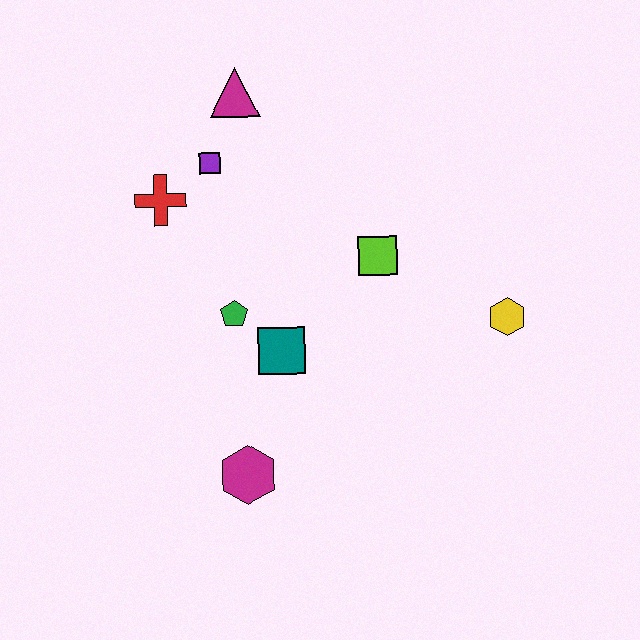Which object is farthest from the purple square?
The yellow hexagon is farthest from the purple square.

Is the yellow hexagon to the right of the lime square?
Yes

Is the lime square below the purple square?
Yes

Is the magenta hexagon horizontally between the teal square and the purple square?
Yes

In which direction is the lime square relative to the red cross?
The lime square is to the right of the red cross.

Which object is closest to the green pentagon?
The teal square is closest to the green pentagon.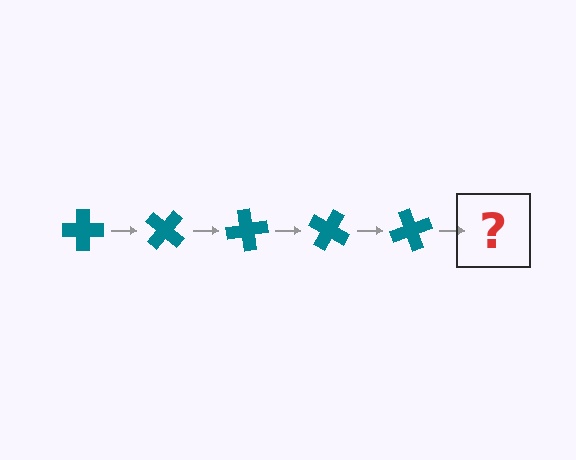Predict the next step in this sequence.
The next step is a teal cross rotated 200 degrees.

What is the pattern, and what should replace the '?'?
The pattern is that the cross rotates 40 degrees each step. The '?' should be a teal cross rotated 200 degrees.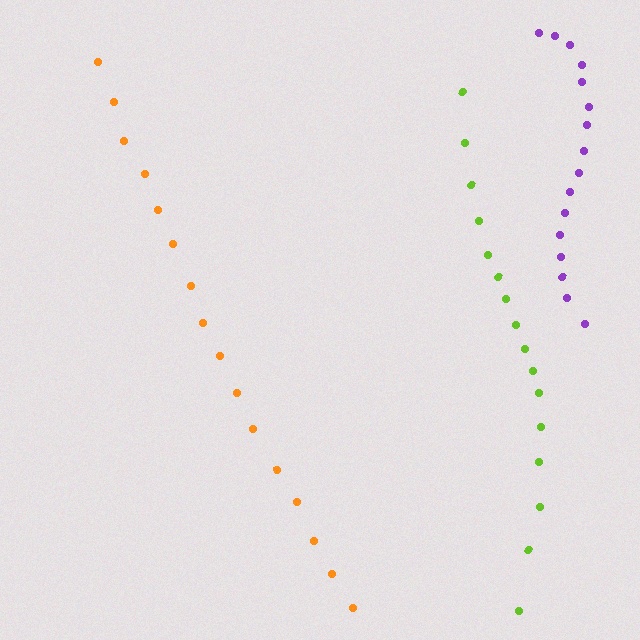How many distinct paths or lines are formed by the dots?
There are 3 distinct paths.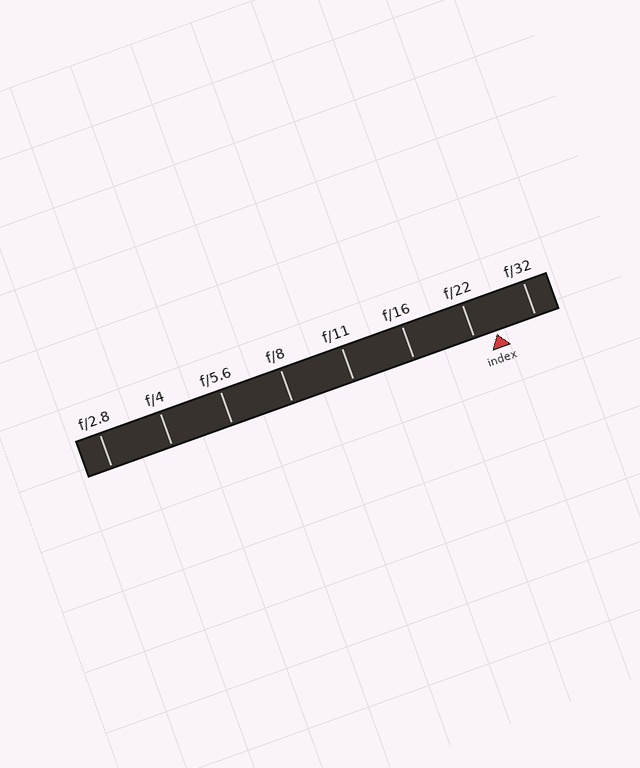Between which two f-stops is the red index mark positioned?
The index mark is between f/22 and f/32.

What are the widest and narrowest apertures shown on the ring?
The widest aperture shown is f/2.8 and the narrowest is f/32.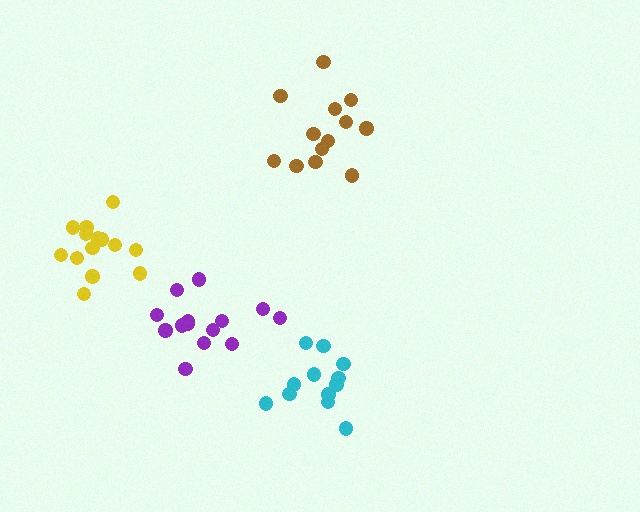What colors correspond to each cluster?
The clusters are colored: brown, purple, yellow, cyan.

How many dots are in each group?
Group 1: 13 dots, Group 2: 14 dots, Group 3: 14 dots, Group 4: 12 dots (53 total).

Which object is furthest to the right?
The brown cluster is rightmost.